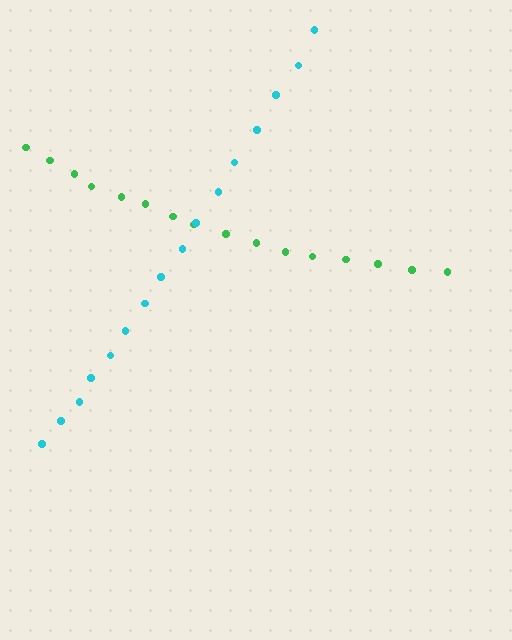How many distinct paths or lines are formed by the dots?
There are 2 distinct paths.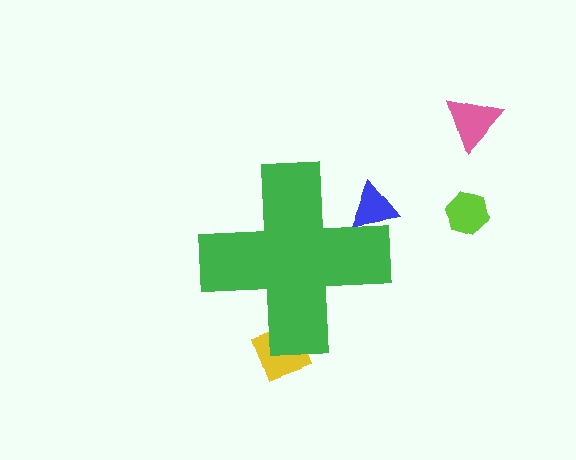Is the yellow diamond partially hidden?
Yes, the yellow diamond is partially hidden behind the green cross.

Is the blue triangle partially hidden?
Yes, the blue triangle is partially hidden behind the green cross.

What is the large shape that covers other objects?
A green cross.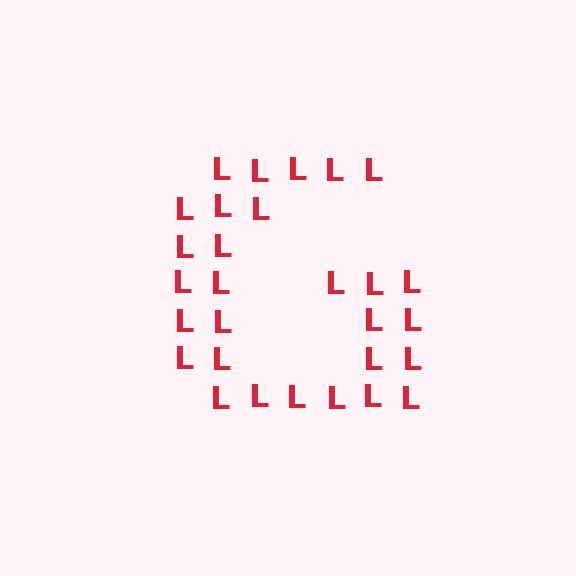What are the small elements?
The small elements are letter L's.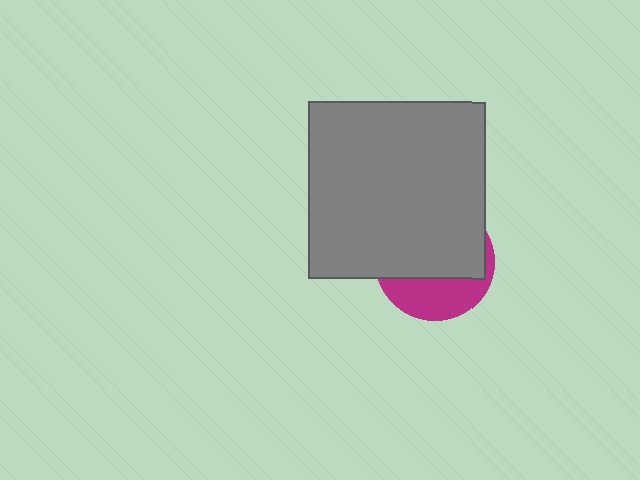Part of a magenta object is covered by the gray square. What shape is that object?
It is a circle.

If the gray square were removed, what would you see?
You would see the complete magenta circle.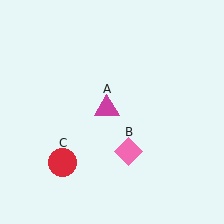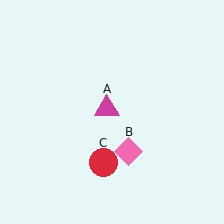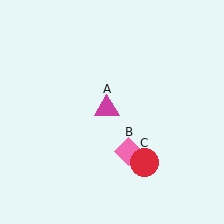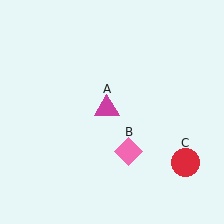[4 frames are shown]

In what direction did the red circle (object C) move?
The red circle (object C) moved right.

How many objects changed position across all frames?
1 object changed position: red circle (object C).